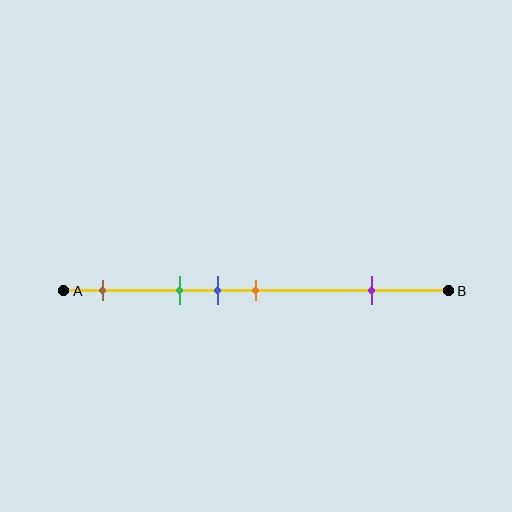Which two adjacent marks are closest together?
The blue and orange marks are the closest adjacent pair.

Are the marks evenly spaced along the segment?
No, the marks are not evenly spaced.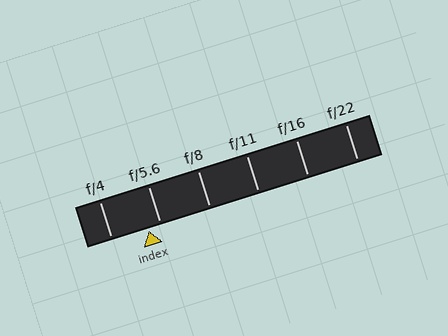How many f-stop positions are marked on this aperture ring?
There are 6 f-stop positions marked.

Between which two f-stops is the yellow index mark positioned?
The index mark is between f/4 and f/5.6.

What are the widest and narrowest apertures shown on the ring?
The widest aperture shown is f/4 and the narrowest is f/22.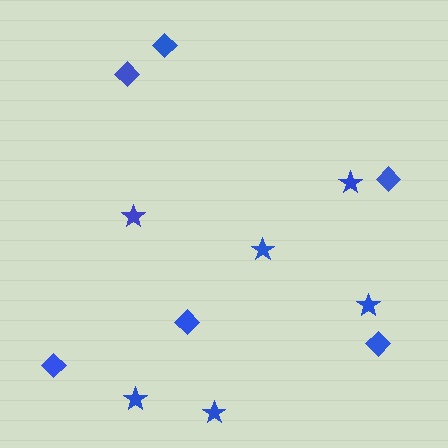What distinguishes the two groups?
There are 2 groups: one group of stars (6) and one group of diamonds (6).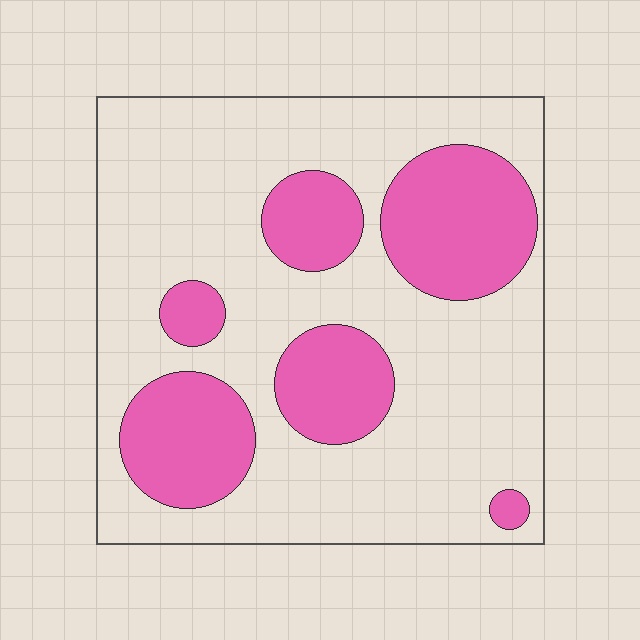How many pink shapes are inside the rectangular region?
6.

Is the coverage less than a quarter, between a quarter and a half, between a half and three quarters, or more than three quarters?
Between a quarter and a half.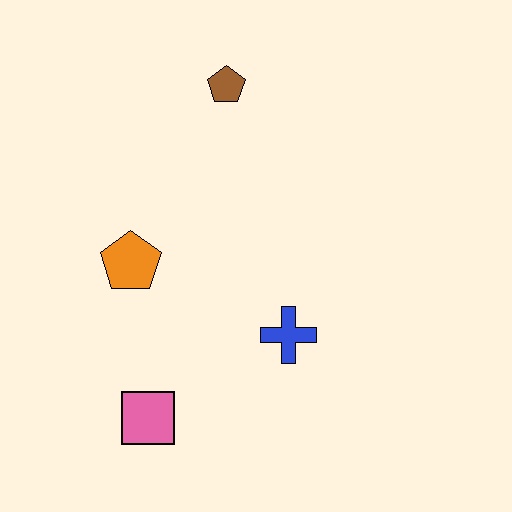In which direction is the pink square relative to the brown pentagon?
The pink square is below the brown pentagon.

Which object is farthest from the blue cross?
The brown pentagon is farthest from the blue cross.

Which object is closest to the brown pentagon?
The orange pentagon is closest to the brown pentagon.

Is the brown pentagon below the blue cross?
No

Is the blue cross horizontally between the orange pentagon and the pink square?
No